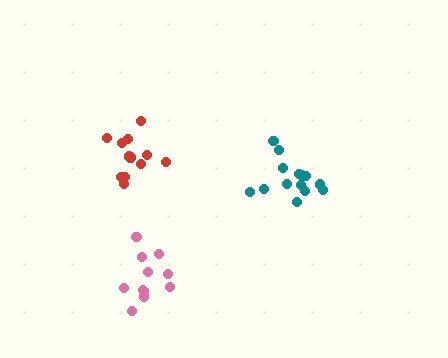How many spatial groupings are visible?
There are 3 spatial groupings.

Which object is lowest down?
The pink cluster is bottommost.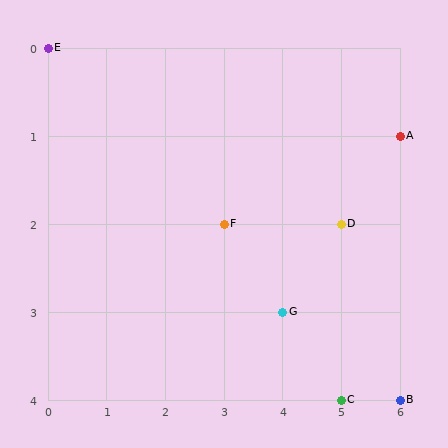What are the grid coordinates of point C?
Point C is at grid coordinates (5, 4).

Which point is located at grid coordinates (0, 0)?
Point E is at (0, 0).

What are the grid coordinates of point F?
Point F is at grid coordinates (3, 2).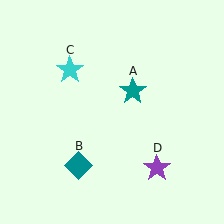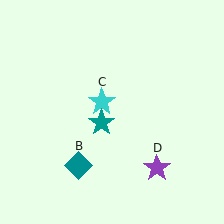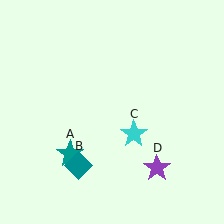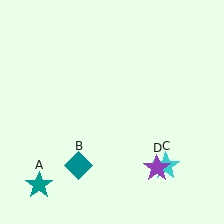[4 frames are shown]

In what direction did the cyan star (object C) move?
The cyan star (object C) moved down and to the right.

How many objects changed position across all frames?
2 objects changed position: teal star (object A), cyan star (object C).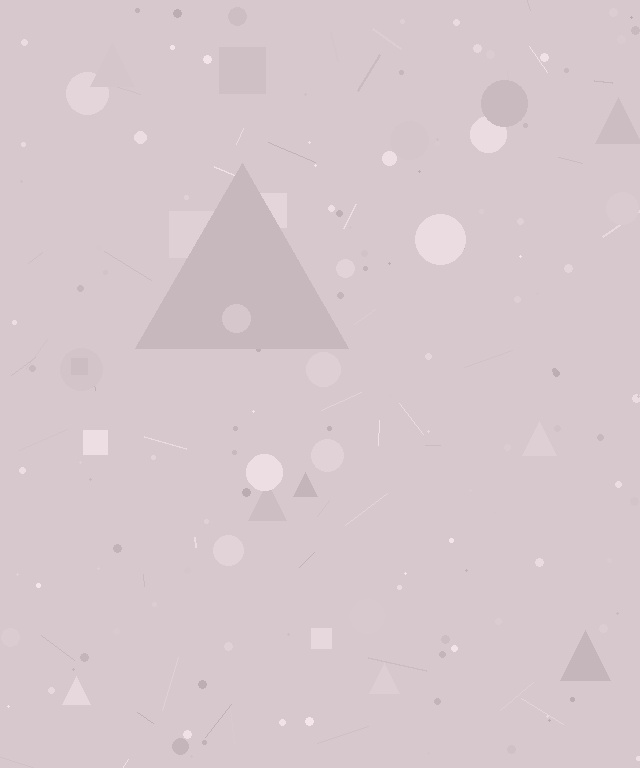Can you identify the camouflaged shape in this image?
The camouflaged shape is a triangle.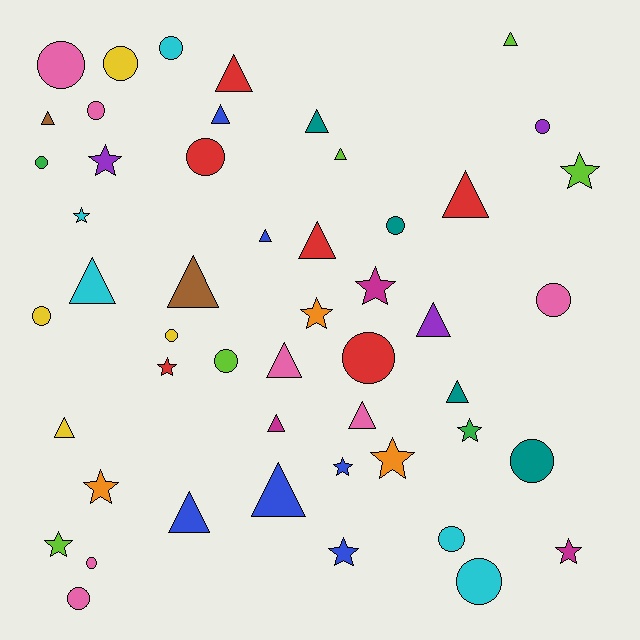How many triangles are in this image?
There are 19 triangles.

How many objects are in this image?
There are 50 objects.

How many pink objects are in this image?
There are 7 pink objects.